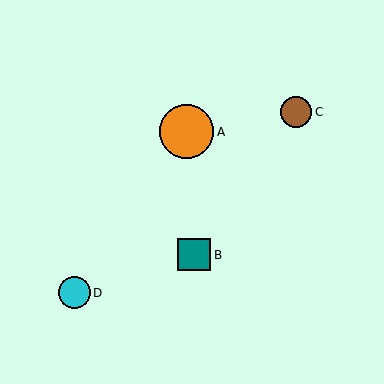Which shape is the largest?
The orange circle (labeled A) is the largest.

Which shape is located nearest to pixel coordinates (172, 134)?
The orange circle (labeled A) at (187, 132) is nearest to that location.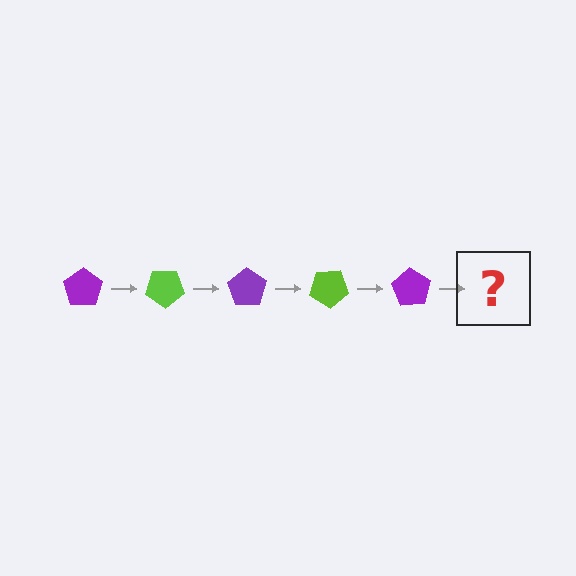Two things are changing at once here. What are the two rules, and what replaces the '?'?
The two rules are that it rotates 35 degrees each step and the color cycles through purple and lime. The '?' should be a lime pentagon, rotated 175 degrees from the start.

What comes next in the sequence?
The next element should be a lime pentagon, rotated 175 degrees from the start.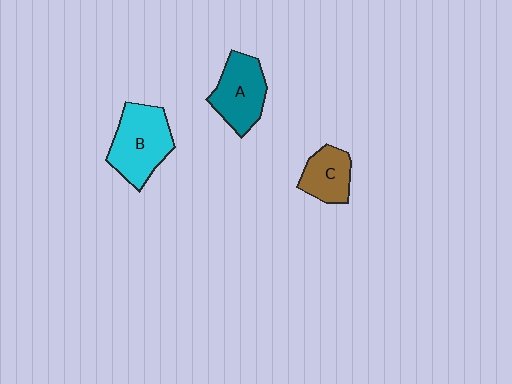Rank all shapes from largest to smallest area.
From largest to smallest: B (cyan), A (teal), C (brown).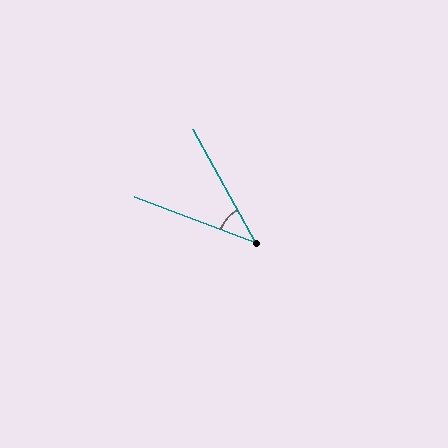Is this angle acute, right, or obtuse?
It is acute.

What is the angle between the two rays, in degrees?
Approximately 40 degrees.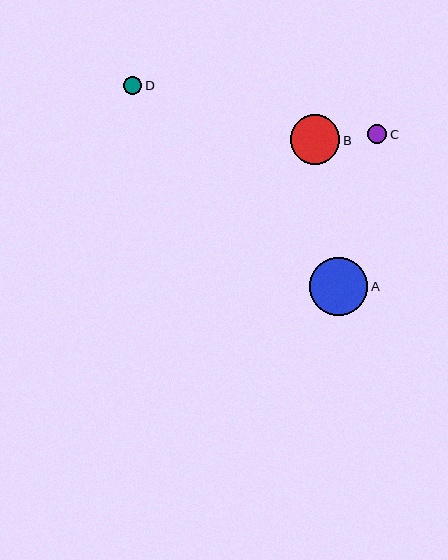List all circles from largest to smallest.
From largest to smallest: A, B, C, D.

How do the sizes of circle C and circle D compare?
Circle C and circle D are approximately the same size.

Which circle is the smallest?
Circle D is the smallest with a size of approximately 18 pixels.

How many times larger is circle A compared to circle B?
Circle A is approximately 1.2 times the size of circle B.